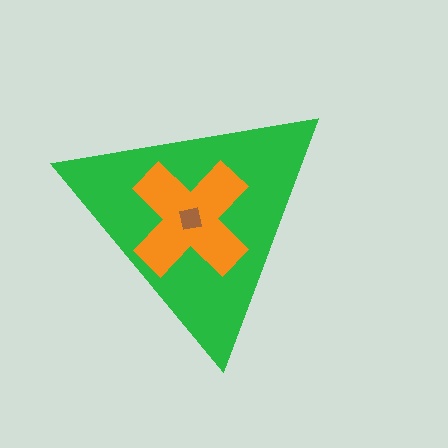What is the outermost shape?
The green triangle.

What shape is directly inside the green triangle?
The orange cross.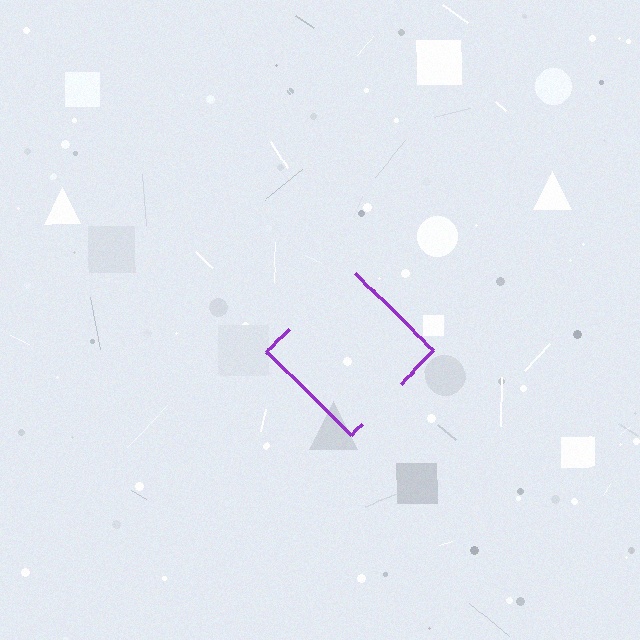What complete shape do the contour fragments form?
The contour fragments form a diamond.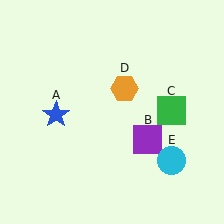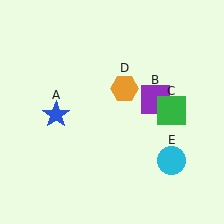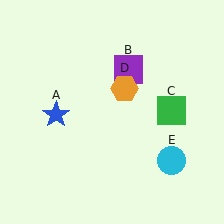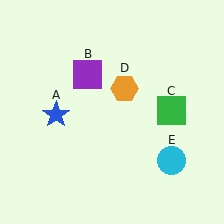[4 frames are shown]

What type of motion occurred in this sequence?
The purple square (object B) rotated counterclockwise around the center of the scene.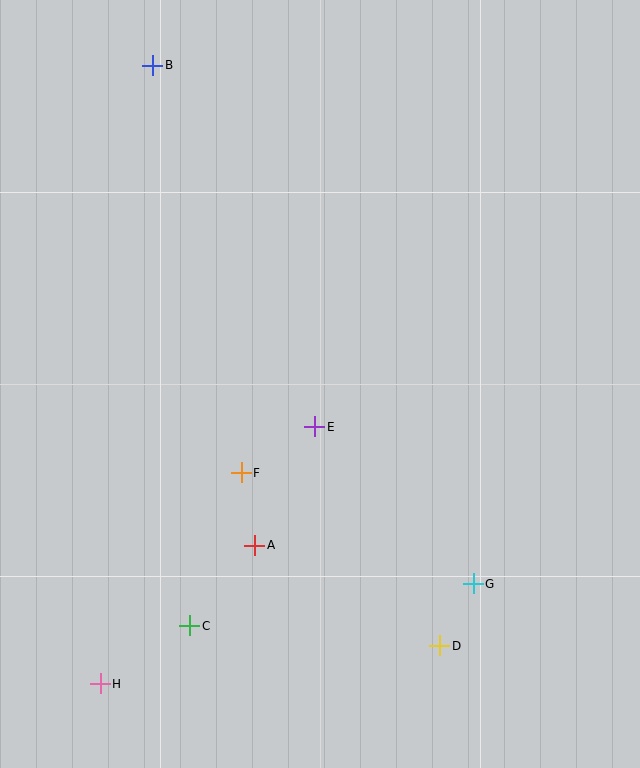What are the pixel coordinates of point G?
Point G is at (473, 584).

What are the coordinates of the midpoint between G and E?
The midpoint between G and E is at (394, 505).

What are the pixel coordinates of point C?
Point C is at (190, 626).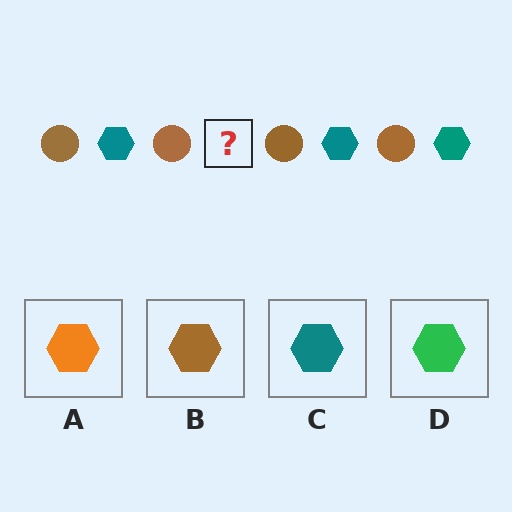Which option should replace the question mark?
Option C.